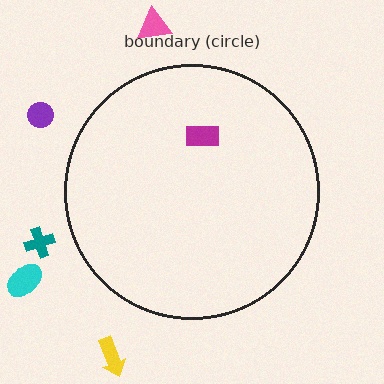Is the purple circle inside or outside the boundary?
Outside.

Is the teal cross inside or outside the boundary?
Outside.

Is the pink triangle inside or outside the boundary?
Outside.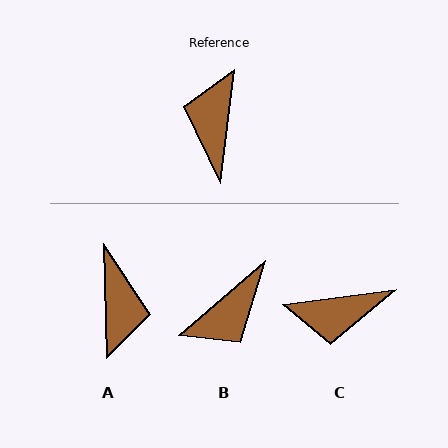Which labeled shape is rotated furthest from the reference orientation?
A, about 172 degrees away.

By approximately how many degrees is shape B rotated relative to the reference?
Approximately 138 degrees counter-clockwise.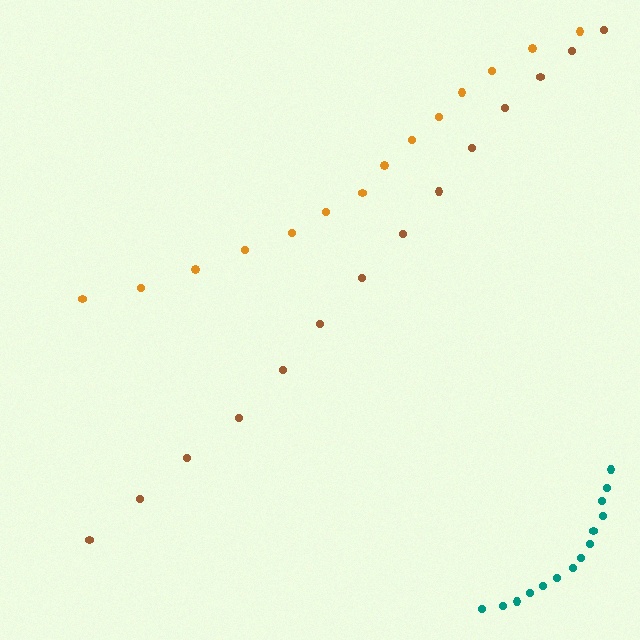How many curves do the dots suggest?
There are 3 distinct paths.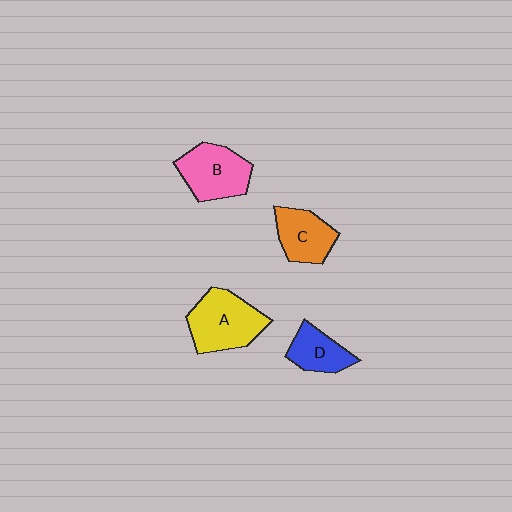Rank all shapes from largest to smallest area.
From largest to smallest: A (yellow), B (pink), C (orange), D (blue).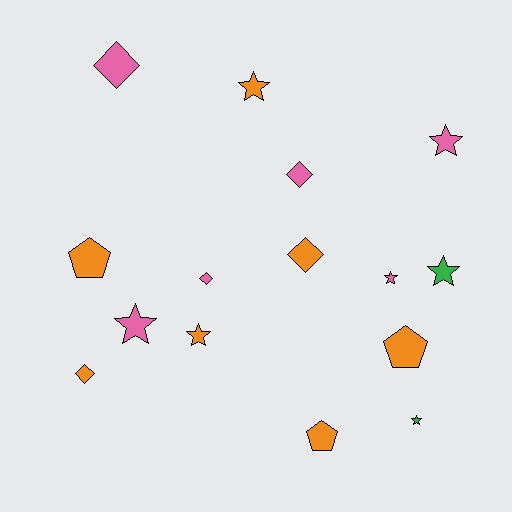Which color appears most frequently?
Orange, with 7 objects.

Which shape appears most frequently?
Star, with 7 objects.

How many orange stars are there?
There are 2 orange stars.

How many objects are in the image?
There are 15 objects.